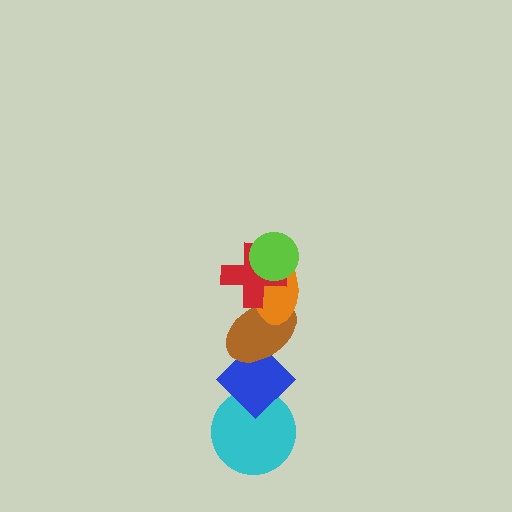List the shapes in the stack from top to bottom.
From top to bottom: the lime circle, the red cross, the orange ellipse, the brown ellipse, the blue diamond, the cyan circle.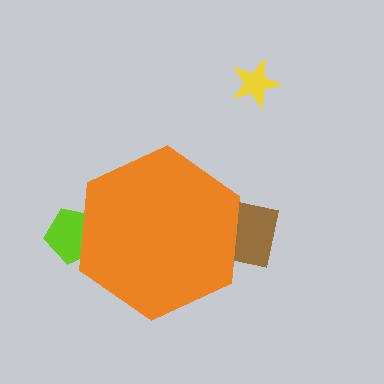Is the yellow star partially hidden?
No, the yellow star is fully visible.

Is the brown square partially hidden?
Yes, the brown square is partially hidden behind the orange hexagon.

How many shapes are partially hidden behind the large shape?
2 shapes are partially hidden.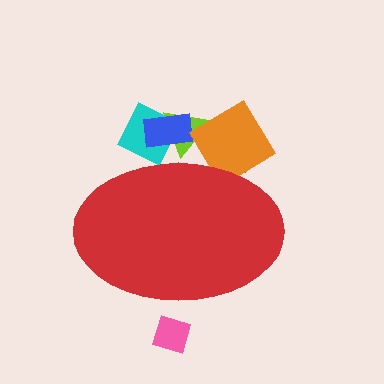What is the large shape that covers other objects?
A red ellipse.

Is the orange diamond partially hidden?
Yes, the orange diamond is partially hidden behind the red ellipse.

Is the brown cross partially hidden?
Yes, the brown cross is partially hidden behind the red ellipse.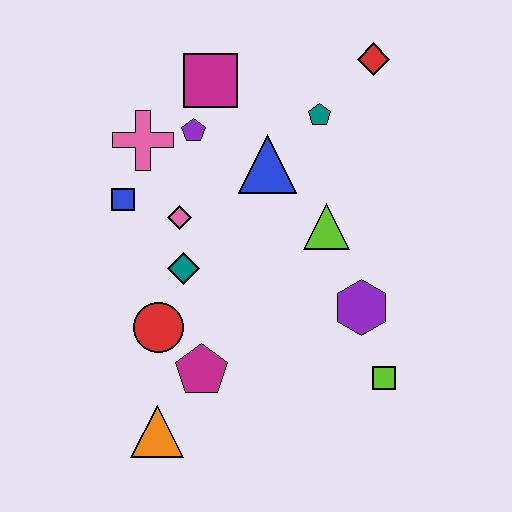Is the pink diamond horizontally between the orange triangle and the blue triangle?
Yes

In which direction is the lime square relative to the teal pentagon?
The lime square is below the teal pentagon.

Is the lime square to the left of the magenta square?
No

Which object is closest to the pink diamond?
The teal diamond is closest to the pink diamond.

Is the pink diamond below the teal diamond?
No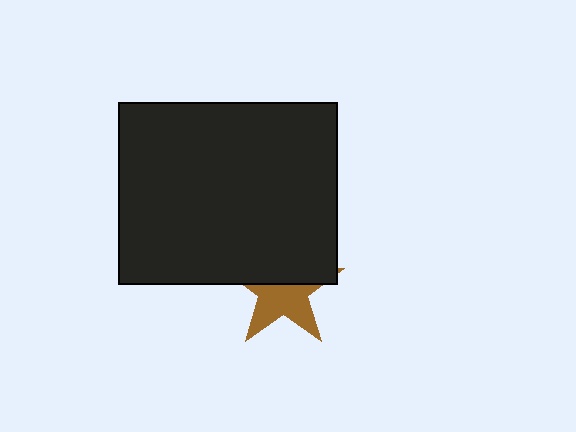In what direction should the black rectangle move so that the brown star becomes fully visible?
The black rectangle should move up. That is the shortest direction to clear the overlap and leave the brown star fully visible.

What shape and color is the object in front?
The object in front is a black rectangle.